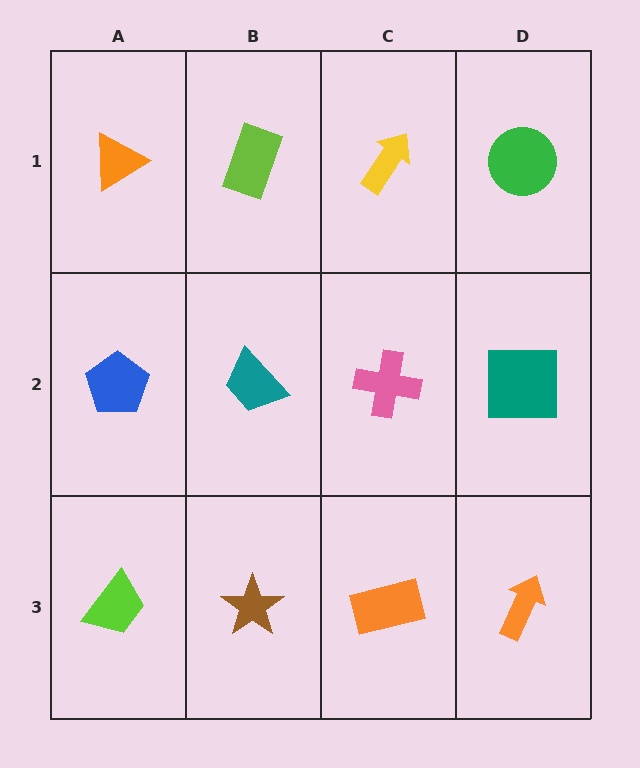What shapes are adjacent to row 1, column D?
A teal square (row 2, column D), a yellow arrow (row 1, column C).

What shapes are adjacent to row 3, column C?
A pink cross (row 2, column C), a brown star (row 3, column B), an orange arrow (row 3, column D).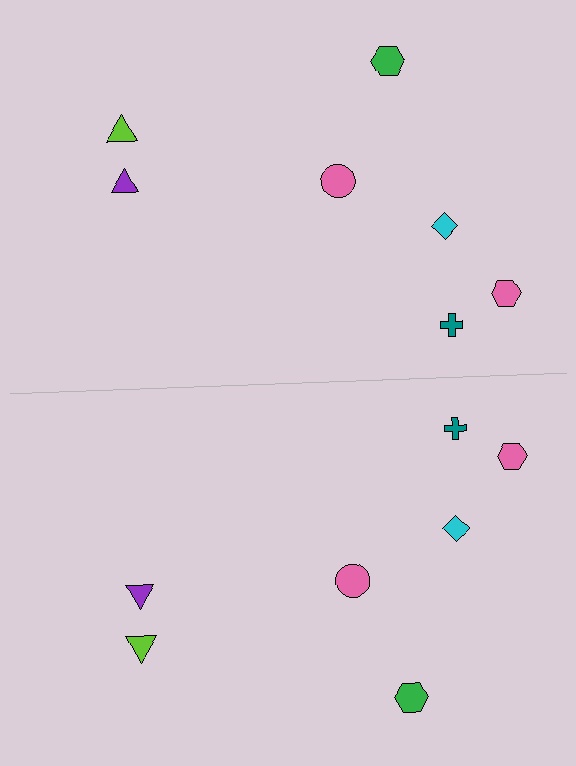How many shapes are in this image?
There are 14 shapes in this image.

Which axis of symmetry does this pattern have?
The pattern has a horizontal axis of symmetry running through the center of the image.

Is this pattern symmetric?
Yes, this pattern has bilateral (reflection) symmetry.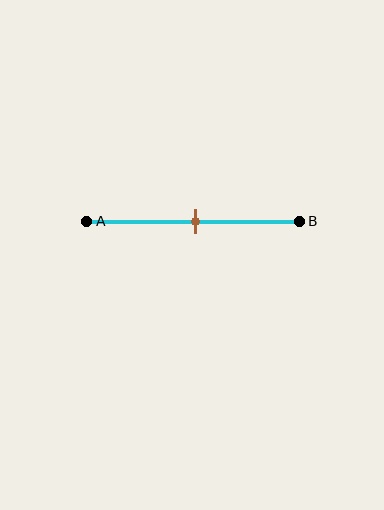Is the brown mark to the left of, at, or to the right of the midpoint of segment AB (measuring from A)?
The brown mark is approximately at the midpoint of segment AB.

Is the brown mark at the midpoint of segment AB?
Yes, the mark is approximately at the midpoint.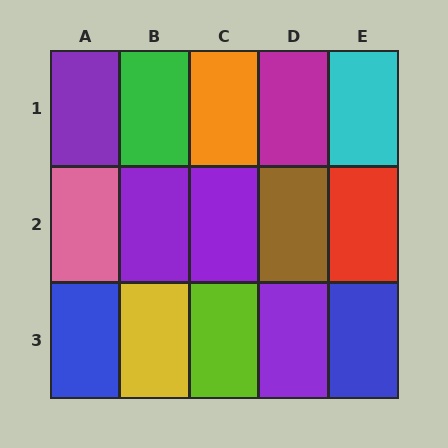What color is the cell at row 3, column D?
Purple.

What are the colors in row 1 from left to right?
Purple, green, orange, magenta, cyan.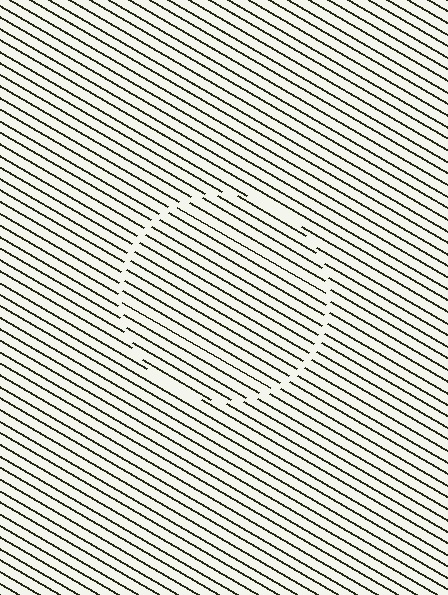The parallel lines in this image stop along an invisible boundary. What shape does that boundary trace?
An illusory circle. The interior of the shape contains the same grating, shifted by half a period — the contour is defined by the phase discontinuity where line-ends from the inner and outer gratings abut.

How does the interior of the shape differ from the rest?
The interior of the shape contains the same grating, shifted by half a period — the contour is defined by the phase discontinuity where line-ends from the inner and outer gratings abut.